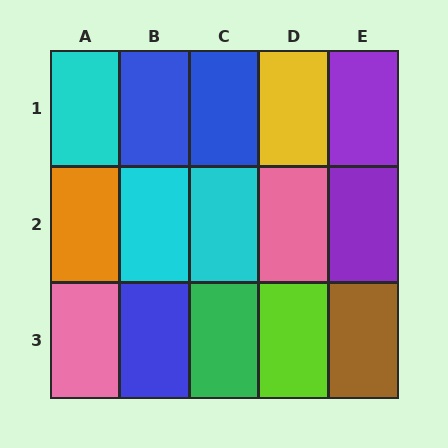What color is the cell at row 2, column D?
Pink.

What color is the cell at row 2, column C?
Cyan.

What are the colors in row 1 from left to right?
Cyan, blue, blue, yellow, purple.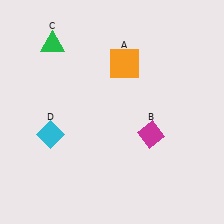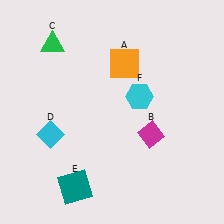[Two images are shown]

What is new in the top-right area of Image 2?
A cyan hexagon (F) was added in the top-right area of Image 2.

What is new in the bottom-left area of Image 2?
A teal square (E) was added in the bottom-left area of Image 2.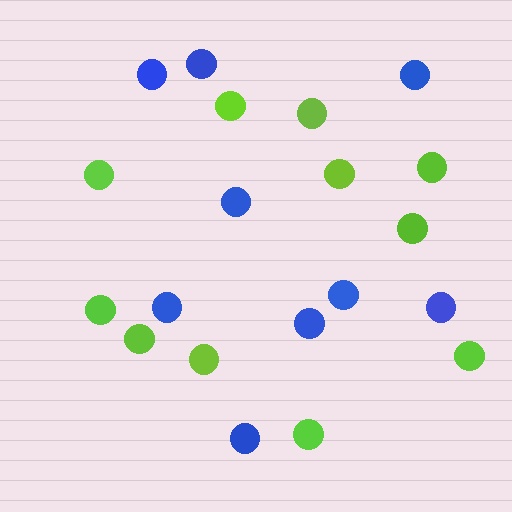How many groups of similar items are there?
There are 2 groups: one group of blue circles (9) and one group of lime circles (11).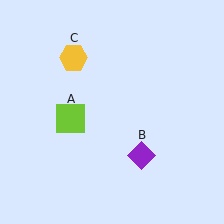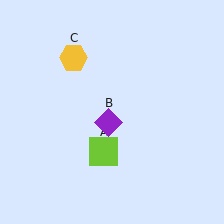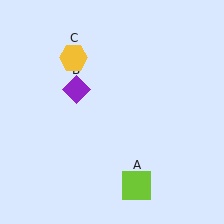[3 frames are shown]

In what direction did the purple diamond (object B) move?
The purple diamond (object B) moved up and to the left.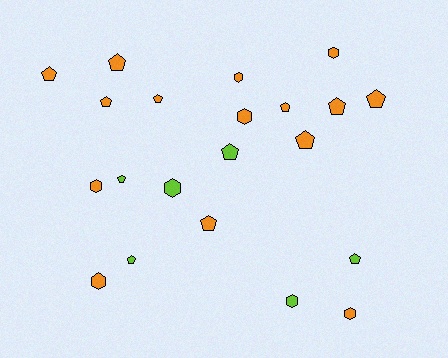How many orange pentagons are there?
There are 9 orange pentagons.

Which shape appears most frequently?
Pentagon, with 13 objects.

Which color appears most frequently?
Orange, with 15 objects.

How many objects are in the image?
There are 21 objects.